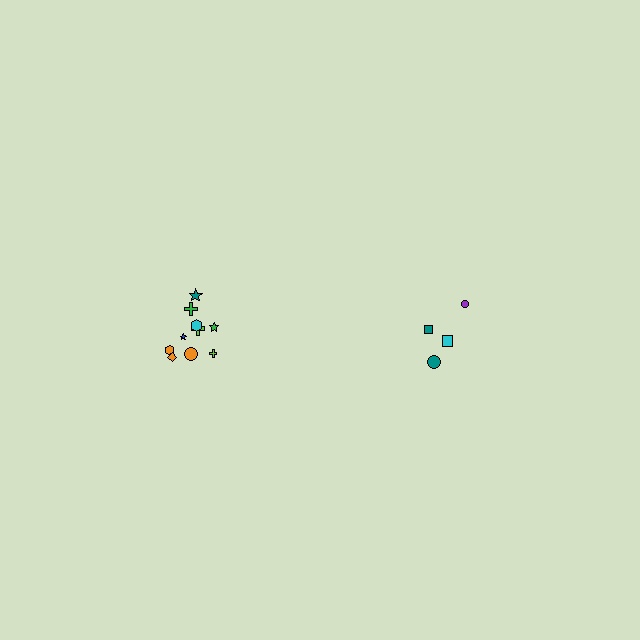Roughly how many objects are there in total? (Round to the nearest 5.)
Roughly 15 objects in total.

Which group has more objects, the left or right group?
The left group.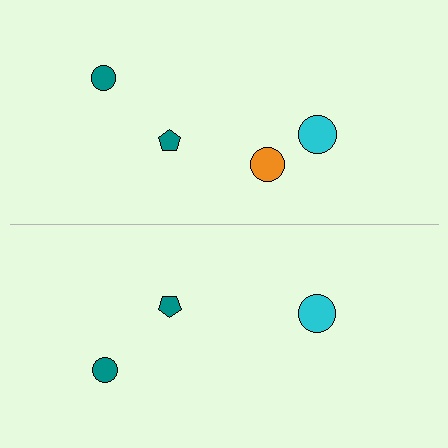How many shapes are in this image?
There are 7 shapes in this image.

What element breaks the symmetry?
A orange circle is missing from the bottom side.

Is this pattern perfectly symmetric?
No, the pattern is not perfectly symmetric. A orange circle is missing from the bottom side.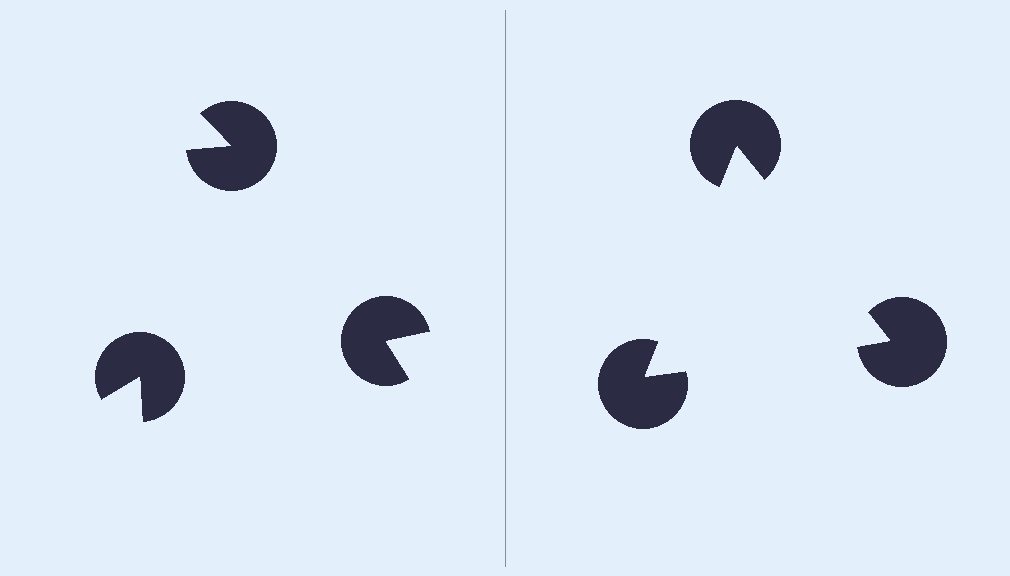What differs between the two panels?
The pac-man discs are positioned identically on both sides; only the wedge orientations differ. On the right they align to a triangle; on the left they are misaligned.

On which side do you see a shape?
An illusory triangle appears on the right side. On the left side the wedge cuts are rotated, so no coherent shape forms.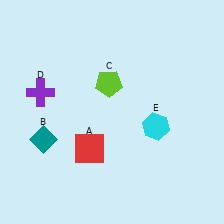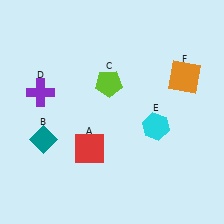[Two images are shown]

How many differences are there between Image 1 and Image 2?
There is 1 difference between the two images.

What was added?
An orange square (F) was added in Image 2.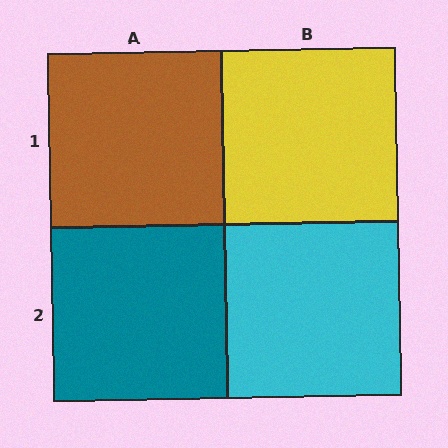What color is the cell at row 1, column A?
Brown.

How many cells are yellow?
1 cell is yellow.